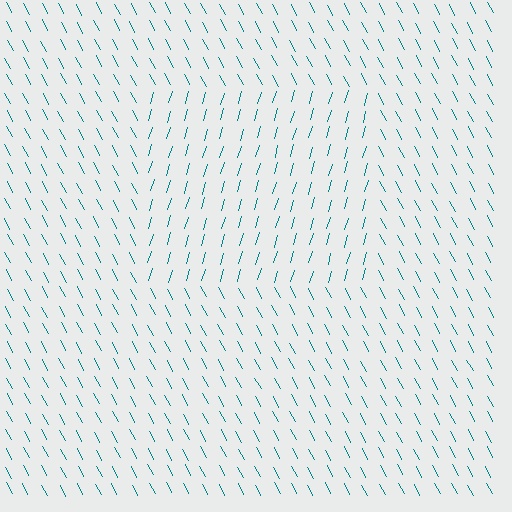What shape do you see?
I see a rectangle.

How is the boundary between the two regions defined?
The boundary is defined purely by a change in line orientation (approximately 45 degrees difference). All lines are the same color and thickness.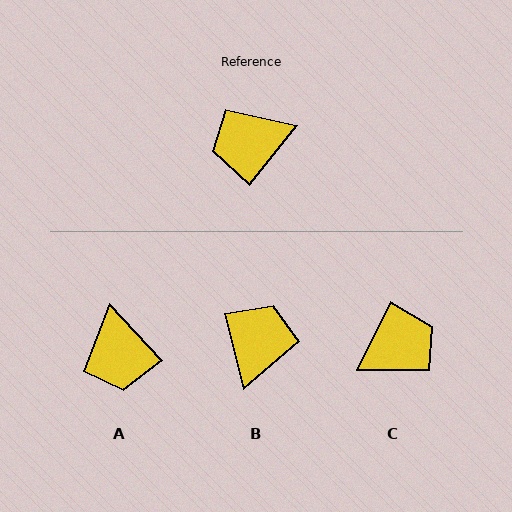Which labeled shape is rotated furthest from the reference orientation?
C, about 167 degrees away.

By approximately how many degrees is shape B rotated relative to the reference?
Approximately 127 degrees clockwise.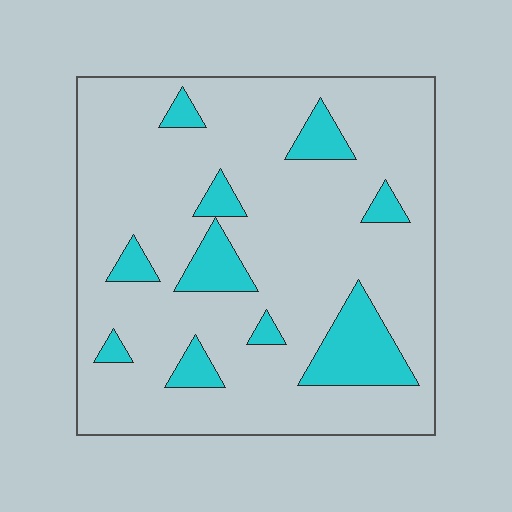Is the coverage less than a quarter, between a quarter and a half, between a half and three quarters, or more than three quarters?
Less than a quarter.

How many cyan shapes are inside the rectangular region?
10.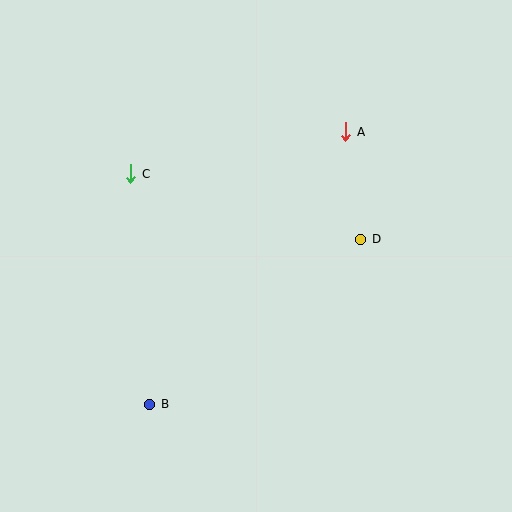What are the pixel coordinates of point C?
Point C is at (131, 174).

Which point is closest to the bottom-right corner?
Point D is closest to the bottom-right corner.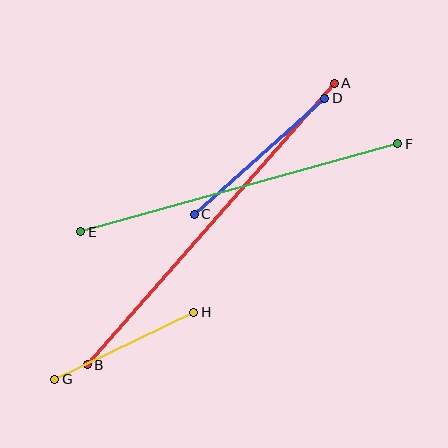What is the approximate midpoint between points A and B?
The midpoint is at approximately (211, 224) pixels.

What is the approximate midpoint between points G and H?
The midpoint is at approximately (124, 346) pixels.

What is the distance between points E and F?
The distance is approximately 329 pixels.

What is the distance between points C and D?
The distance is approximately 175 pixels.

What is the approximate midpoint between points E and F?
The midpoint is at approximately (239, 188) pixels.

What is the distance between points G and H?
The distance is approximately 154 pixels.